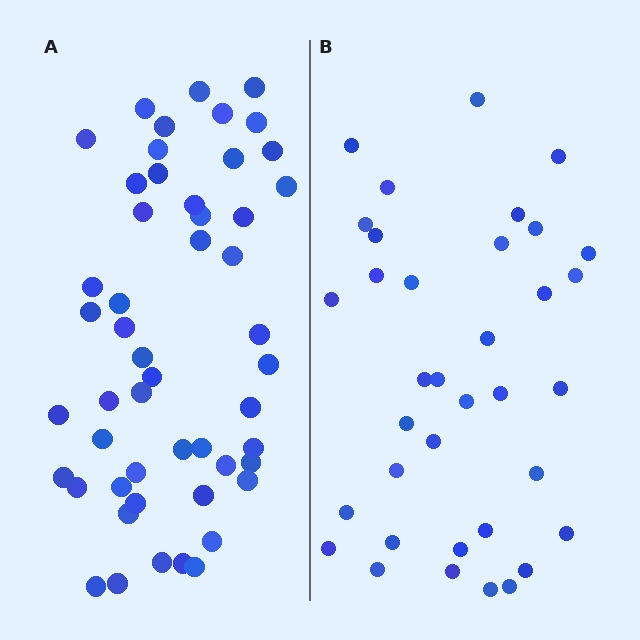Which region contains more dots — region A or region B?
Region A (the left region) has more dots.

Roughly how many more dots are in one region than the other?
Region A has approximately 15 more dots than region B.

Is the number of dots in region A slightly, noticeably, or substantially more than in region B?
Region A has noticeably more, but not dramatically so. The ratio is roughly 1.4 to 1.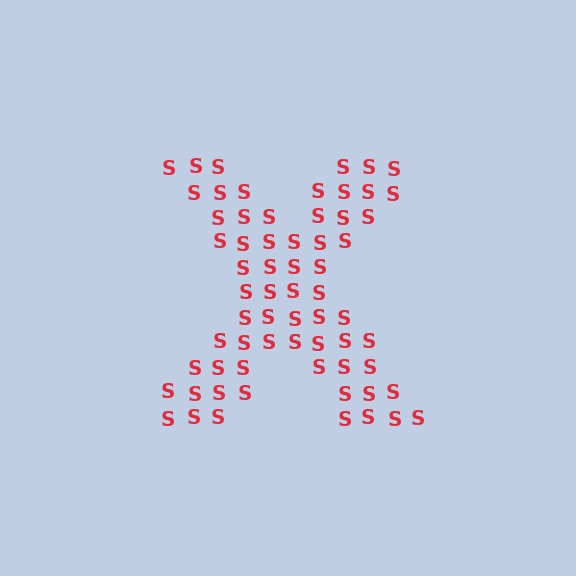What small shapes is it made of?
It is made of small letter S's.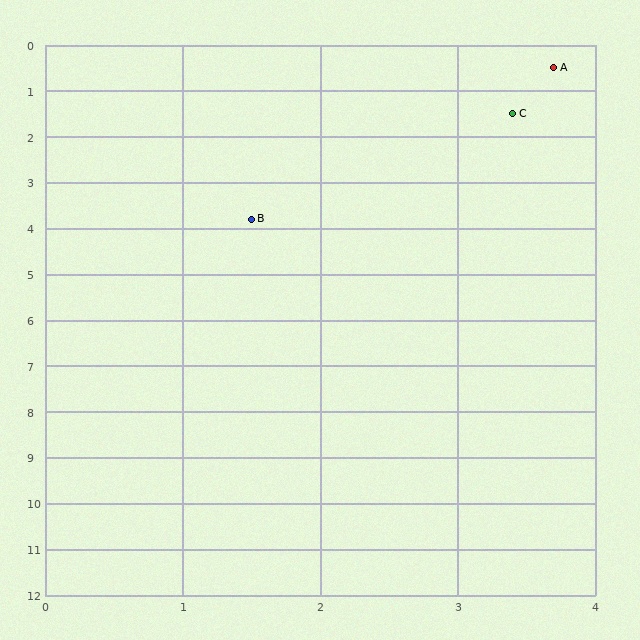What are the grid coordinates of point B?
Point B is at approximately (1.5, 3.8).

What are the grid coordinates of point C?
Point C is at approximately (3.4, 1.5).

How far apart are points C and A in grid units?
Points C and A are about 1.0 grid units apart.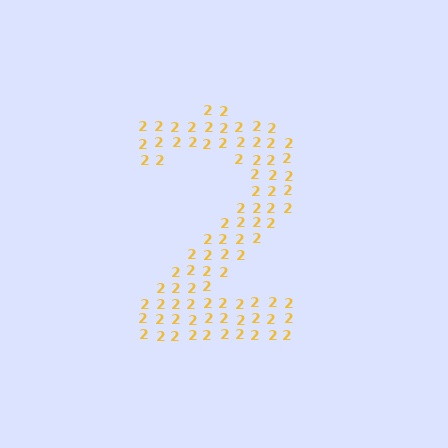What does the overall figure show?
The overall figure shows the digit 2.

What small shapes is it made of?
It is made of small digit 2's.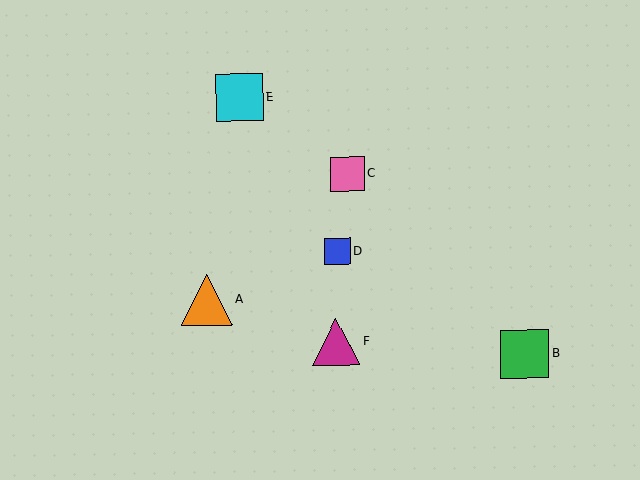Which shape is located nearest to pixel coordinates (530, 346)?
The green square (labeled B) at (525, 354) is nearest to that location.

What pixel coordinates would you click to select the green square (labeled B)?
Click at (525, 354) to select the green square B.